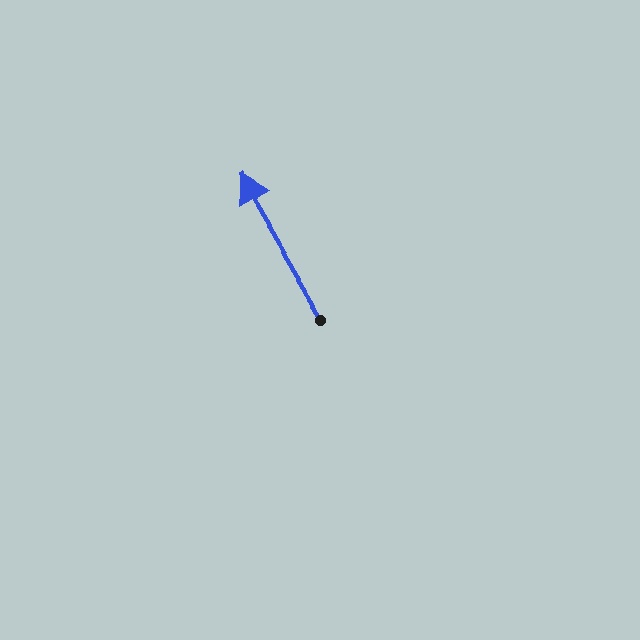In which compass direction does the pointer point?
Northwest.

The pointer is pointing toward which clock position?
Roughly 11 o'clock.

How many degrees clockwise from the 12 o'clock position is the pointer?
Approximately 330 degrees.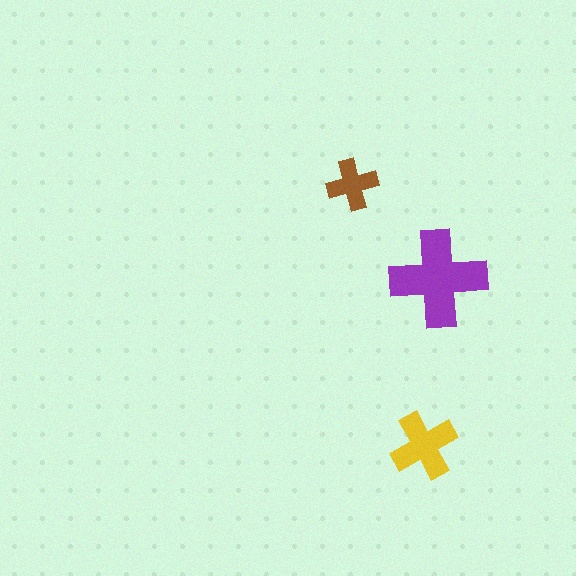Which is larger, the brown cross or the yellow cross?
The yellow one.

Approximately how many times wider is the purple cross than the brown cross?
About 2 times wider.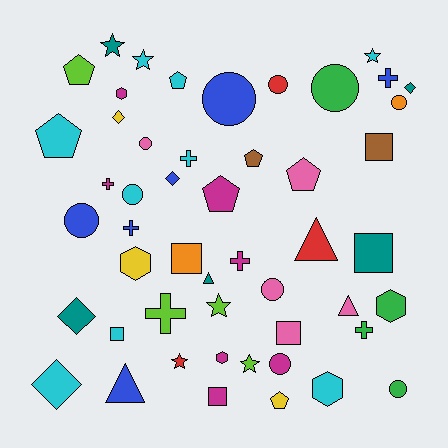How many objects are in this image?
There are 50 objects.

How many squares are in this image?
There are 6 squares.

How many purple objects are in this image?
There are no purple objects.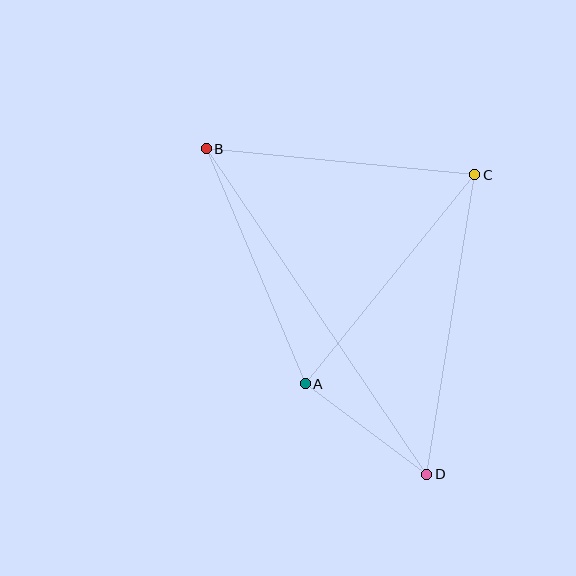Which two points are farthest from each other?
Points B and D are farthest from each other.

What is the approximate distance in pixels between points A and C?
The distance between A and C is approximately 270 pixels.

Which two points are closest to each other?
Points A and D are closest to each other.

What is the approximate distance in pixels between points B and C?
The distance between B and C is approximately 270 pixels.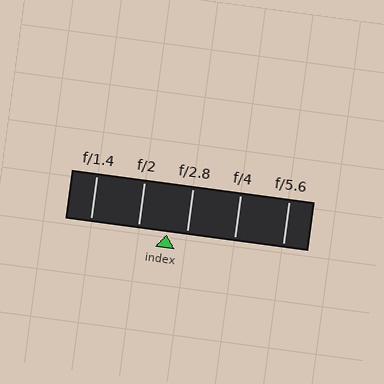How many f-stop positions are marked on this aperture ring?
There are 5 f-stop positions marked.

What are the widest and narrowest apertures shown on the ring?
The widest aperture shown is f/1.4 and the narrowest is f/5.6.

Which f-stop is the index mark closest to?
The index mark is closest to f/2.8.